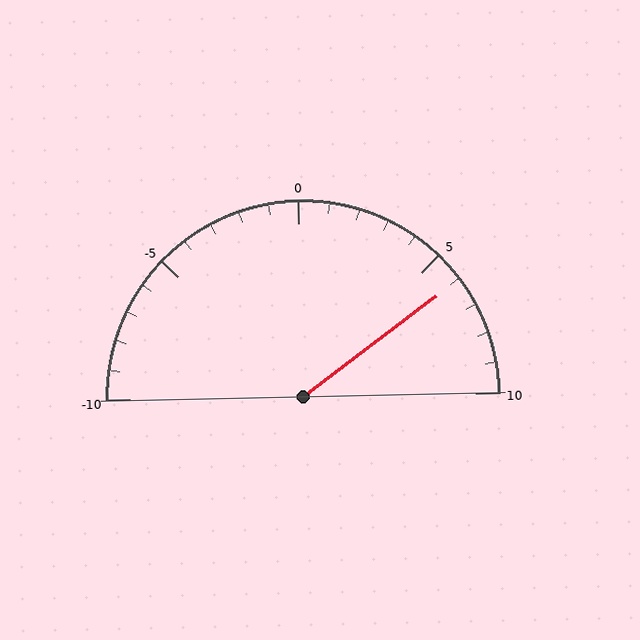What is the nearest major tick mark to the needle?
The nearest major tick mark is 5.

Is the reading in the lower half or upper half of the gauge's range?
The reading is in the upper half of the range (-10 to 10).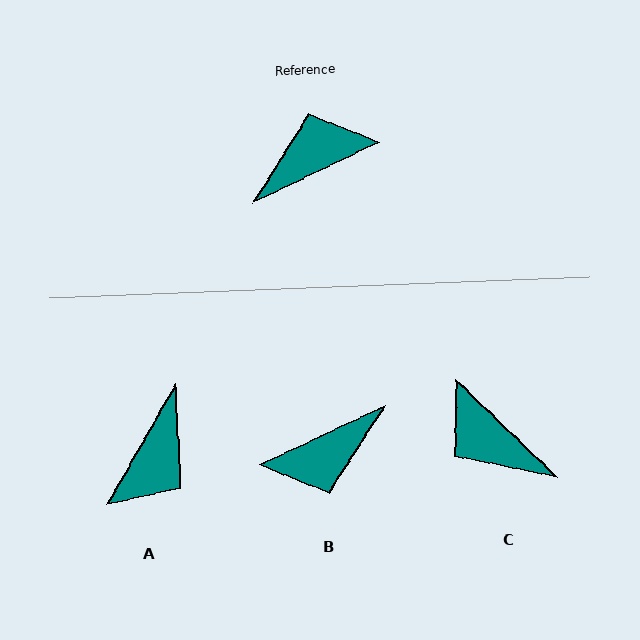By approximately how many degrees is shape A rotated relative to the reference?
Approximately 145 degrees clockwise.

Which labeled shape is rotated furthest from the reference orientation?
B, about 179 degrees away.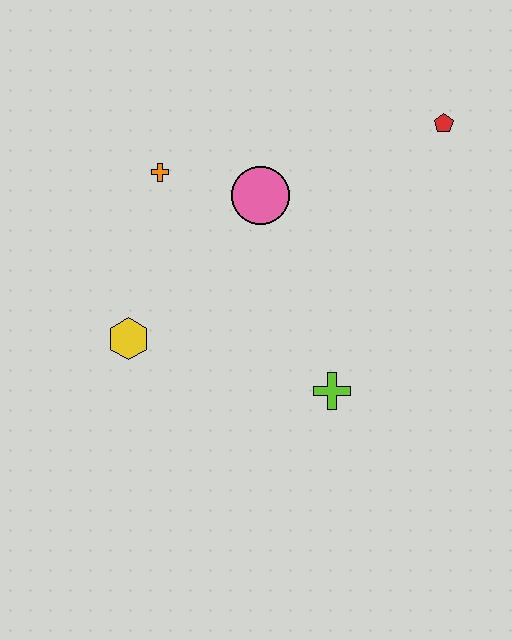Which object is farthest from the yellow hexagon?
The red pentagon is farthest from the yellow hexagon.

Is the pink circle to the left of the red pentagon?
Yes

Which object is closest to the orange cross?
The pink circle is closest to the orange cross.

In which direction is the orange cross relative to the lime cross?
The orange cross is above the lime cross.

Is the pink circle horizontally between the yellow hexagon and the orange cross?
No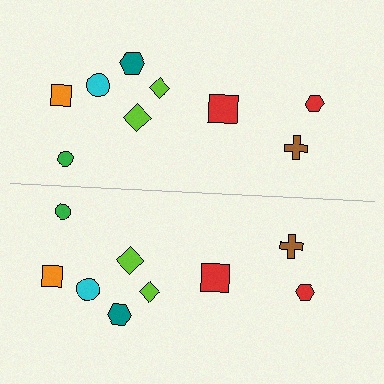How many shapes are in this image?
There are 18 shapes in this image.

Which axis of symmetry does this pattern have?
The pattern has a horizontal axis of symmetry running through the center of the image.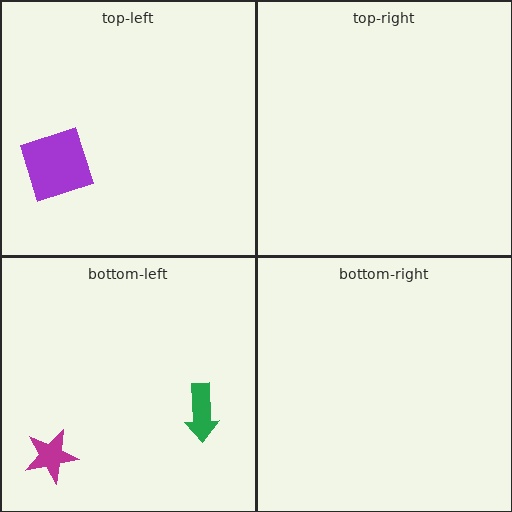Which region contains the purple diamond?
The top-left region.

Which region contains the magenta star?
The bottom-left region.